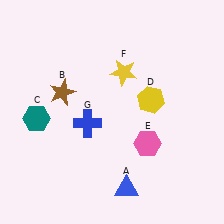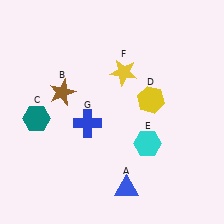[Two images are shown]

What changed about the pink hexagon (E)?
In Image 1, E is pink. In Image 2, it changed to cyan.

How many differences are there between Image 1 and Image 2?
There is 1 difference between the two images.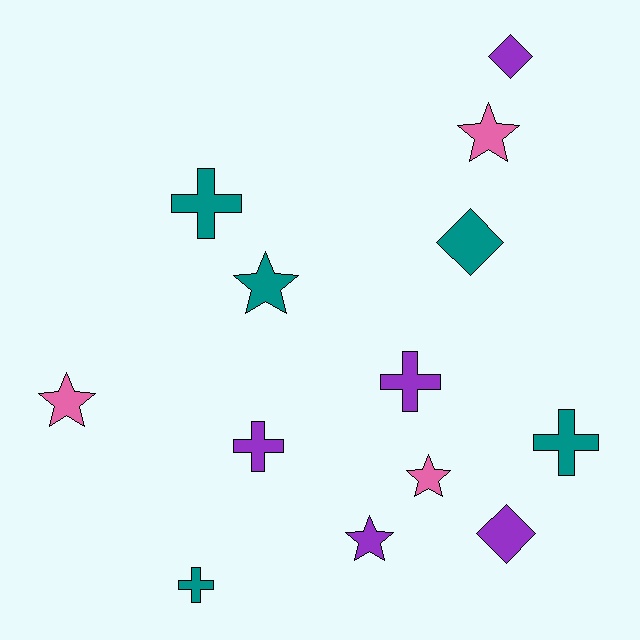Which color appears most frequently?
Purple, with 5 objects.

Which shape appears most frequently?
Star, with 5 objects.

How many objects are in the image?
There are 13 objects.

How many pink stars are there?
There are 3 pink stars.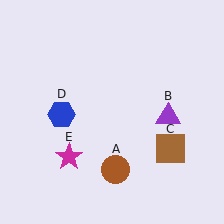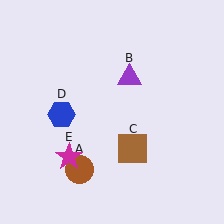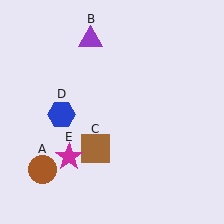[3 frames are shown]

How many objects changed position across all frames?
3 objects changed position: brown circle (object A), purple triangle (object B), brown square (object C).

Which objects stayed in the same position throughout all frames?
Blue hexagon (object D) and magenta star (object E) remained stationary.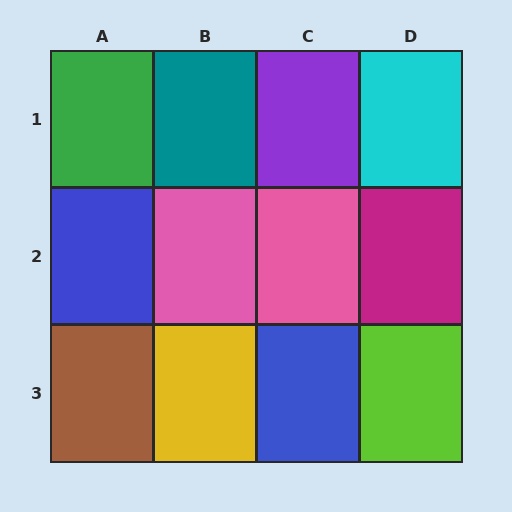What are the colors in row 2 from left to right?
Blue, pink, pink, magenta.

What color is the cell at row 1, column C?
Purple.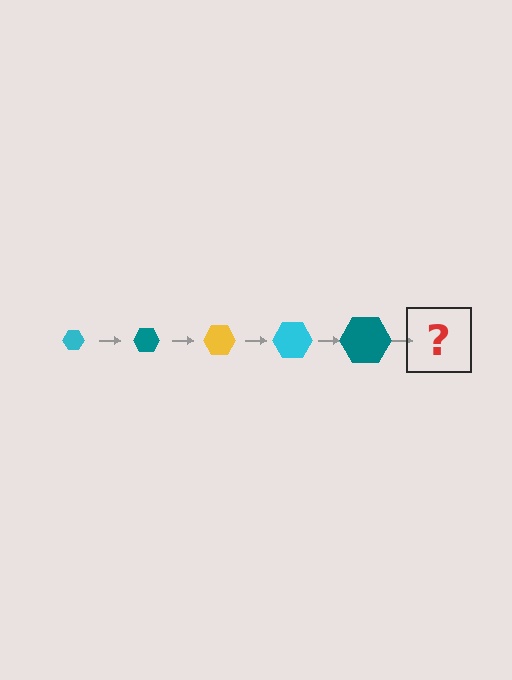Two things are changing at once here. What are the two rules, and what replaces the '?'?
The two rules are that the hexagon grows larger each step and the color cycles through cyan, teal, and yellow. The '?' should be a yellow hexagon, larger than the previous one.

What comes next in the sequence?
The next element should be a yellow hexagon, larger than the previous one.